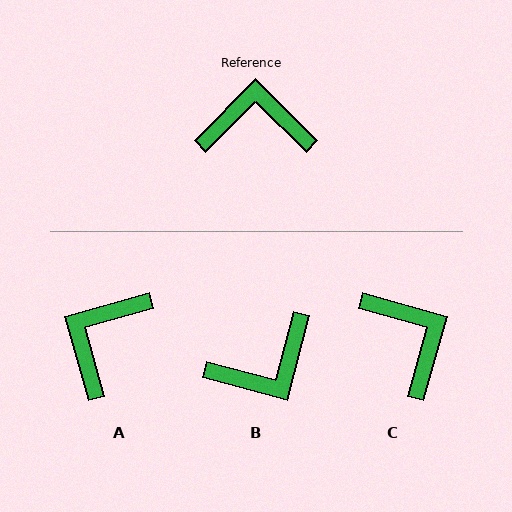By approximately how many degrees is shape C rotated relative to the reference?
Approximately 61 degrees clockwise.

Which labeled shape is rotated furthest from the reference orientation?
B, about 150 degrees away.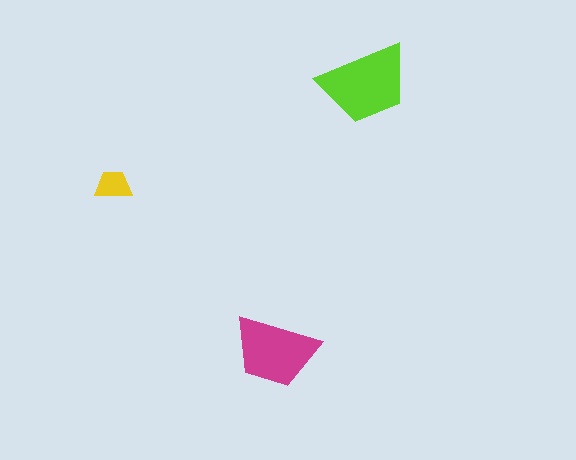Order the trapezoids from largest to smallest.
the lime one, the magenta one, the yellow one.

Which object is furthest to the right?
The lime trapezoid is rightmost.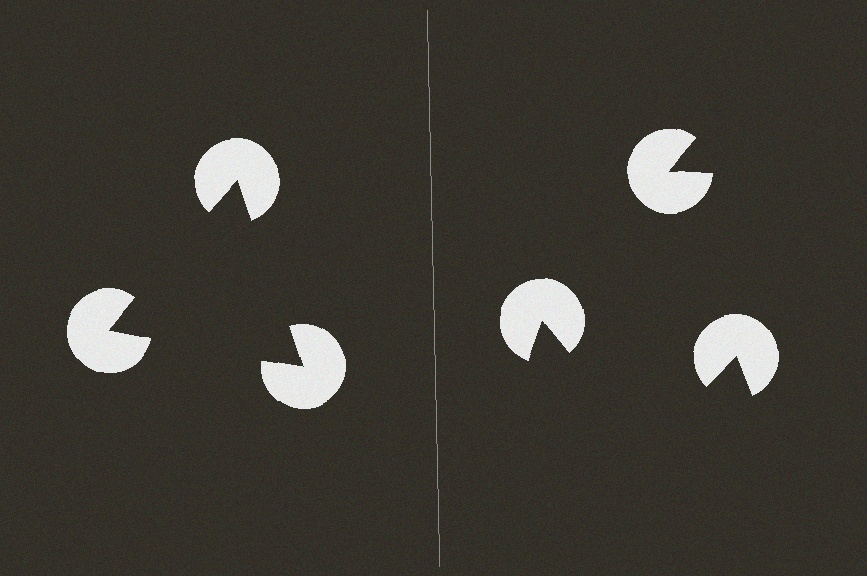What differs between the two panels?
The pac-man discs are positioned identically on both sides; only the wedge orientations differ. On the left they align to a triangle; on the right they are misaligned.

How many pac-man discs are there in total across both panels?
6 — 3 on each side.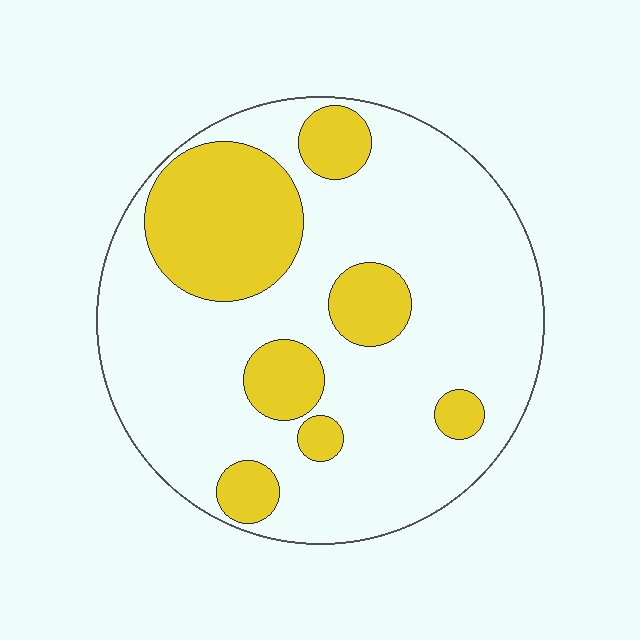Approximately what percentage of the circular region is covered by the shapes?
Approximately 25%.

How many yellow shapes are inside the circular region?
7.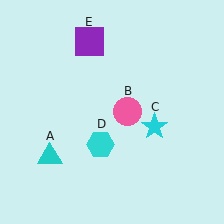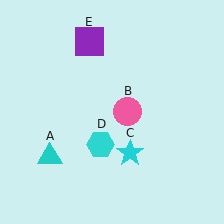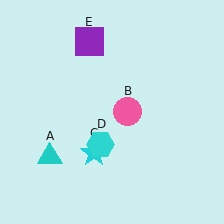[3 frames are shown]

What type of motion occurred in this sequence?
The cyan star (object C) rotated clockwise around the center of the scene.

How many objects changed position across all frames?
1 object changed position: cyan star (object C).